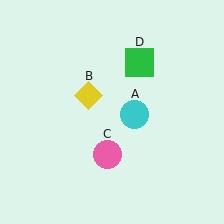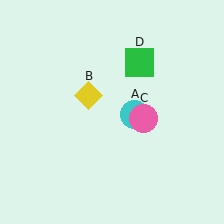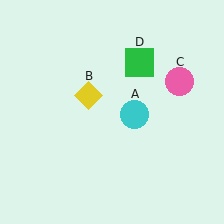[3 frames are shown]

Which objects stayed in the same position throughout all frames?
Cyan circle (object A) and yellow diamond (object B) and green square (object D) remained stationary.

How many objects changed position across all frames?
1 object changed position: pink circle (object C).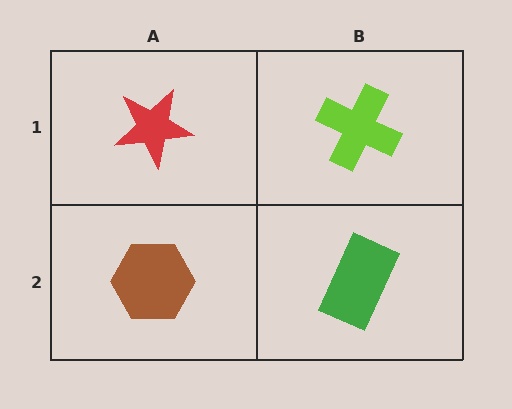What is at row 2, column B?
A green rectangle.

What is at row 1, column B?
A lime cross.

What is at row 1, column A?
A red star.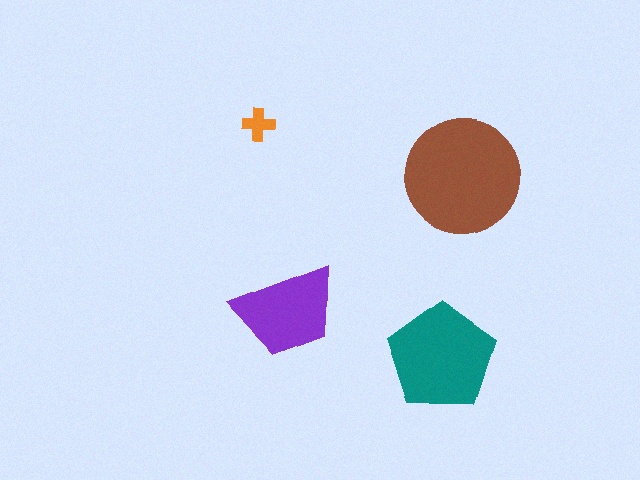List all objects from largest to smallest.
The brown circle, the teal pentagon, the purple trapezoid, the orange cross.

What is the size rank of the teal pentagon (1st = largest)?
2nd.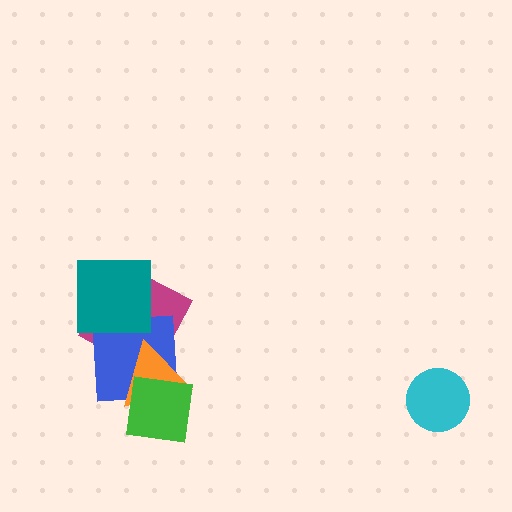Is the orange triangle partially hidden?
Yes, it is partially covered by another shape.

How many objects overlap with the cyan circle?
0 objects overlap with the cyan circle.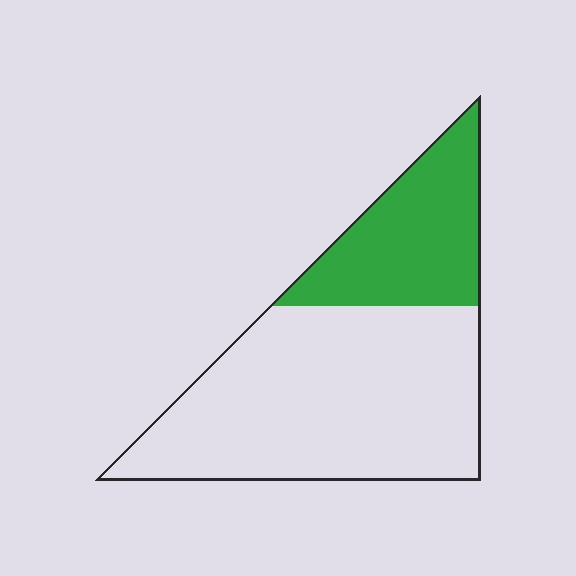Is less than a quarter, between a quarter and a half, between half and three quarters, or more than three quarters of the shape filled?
Between a quarter and a half.